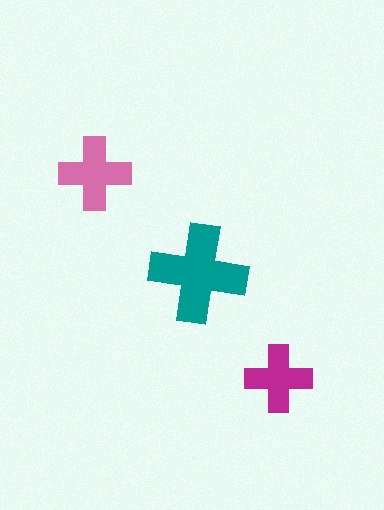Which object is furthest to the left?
The pink cross is leftmost.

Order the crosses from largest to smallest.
the teal one, the pink one, the magenta one.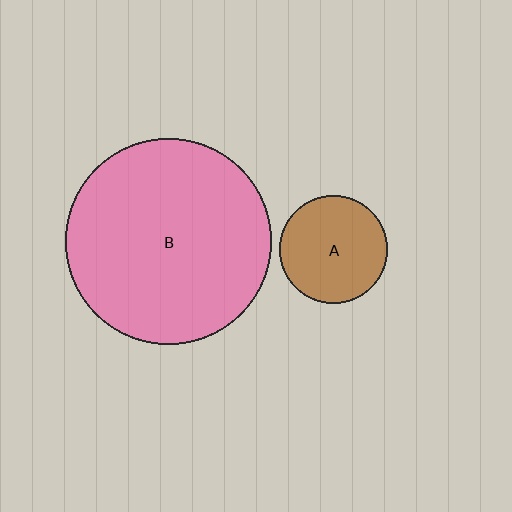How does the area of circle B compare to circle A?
Approximately 3.6 times.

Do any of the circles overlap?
No, none of the circles overlap.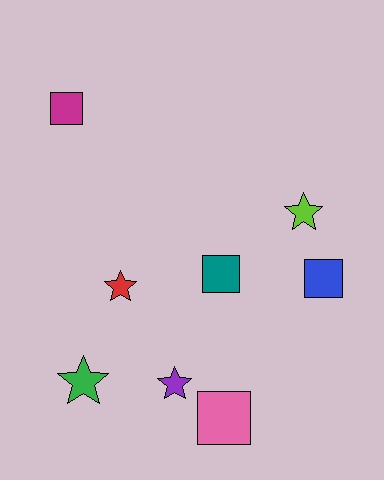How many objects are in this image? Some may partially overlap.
There are 8 objects.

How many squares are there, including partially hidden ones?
There are 4 squares.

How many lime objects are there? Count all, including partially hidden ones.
There is 1 lime object.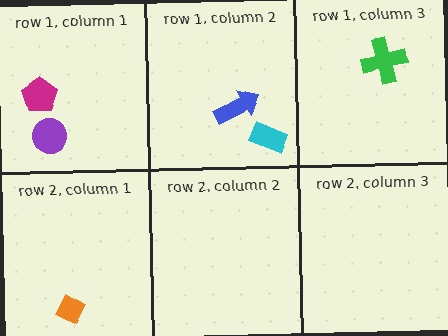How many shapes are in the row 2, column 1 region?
1.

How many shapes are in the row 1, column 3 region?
1.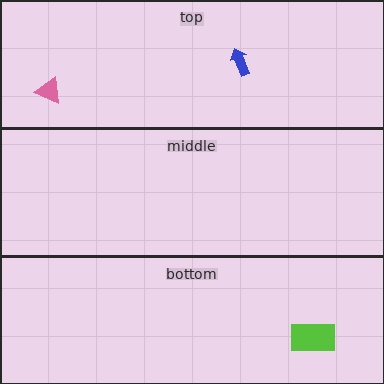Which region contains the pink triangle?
The top region.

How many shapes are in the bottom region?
1.